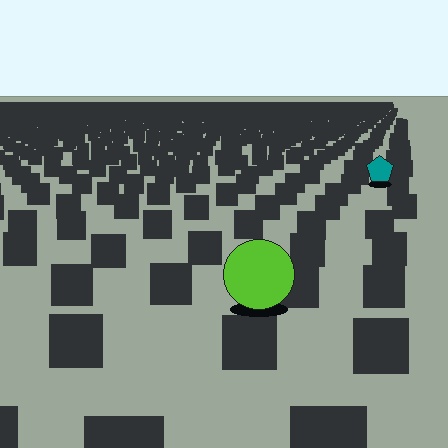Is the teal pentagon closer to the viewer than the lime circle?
No. The lime circle is closer — you can tell from the texture gradient: the ground texture is coarser near it.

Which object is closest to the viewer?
The lime circle is closest. The texture marks near it are larger and more spread out.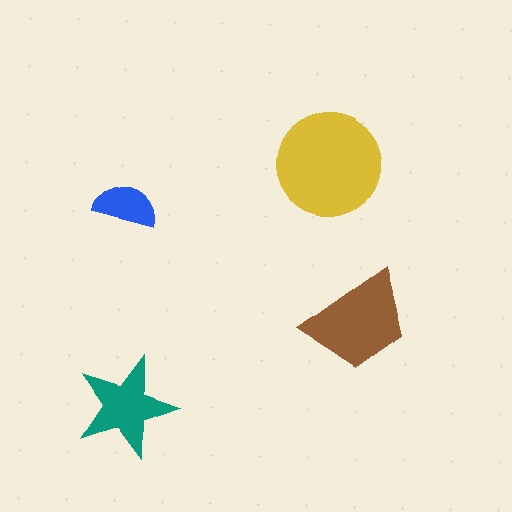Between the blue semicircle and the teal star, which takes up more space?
The teal star.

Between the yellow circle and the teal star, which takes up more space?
The yellow circle.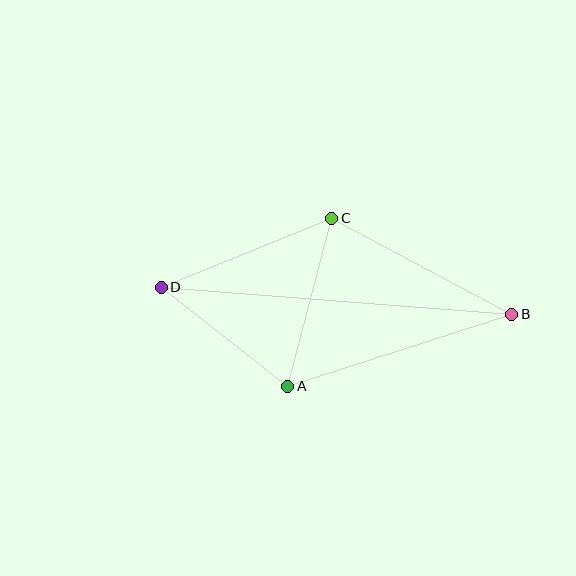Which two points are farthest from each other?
Points B and D are farthest from each other.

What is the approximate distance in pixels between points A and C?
The distance between A and C is approximately 174 pixels.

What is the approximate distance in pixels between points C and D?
The distance between C and D is approximately 184 pixels.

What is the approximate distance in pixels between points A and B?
The distance between A and B is approximately 235 pixels.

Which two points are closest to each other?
Points A and D are closest to each other.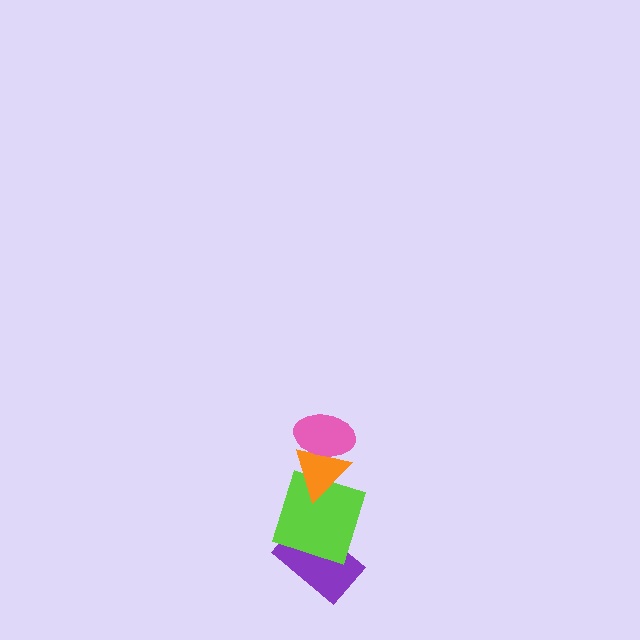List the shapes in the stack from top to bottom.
From top to bottom: the pink ellipse, the orange triangle, the lime square, the purple rectangle.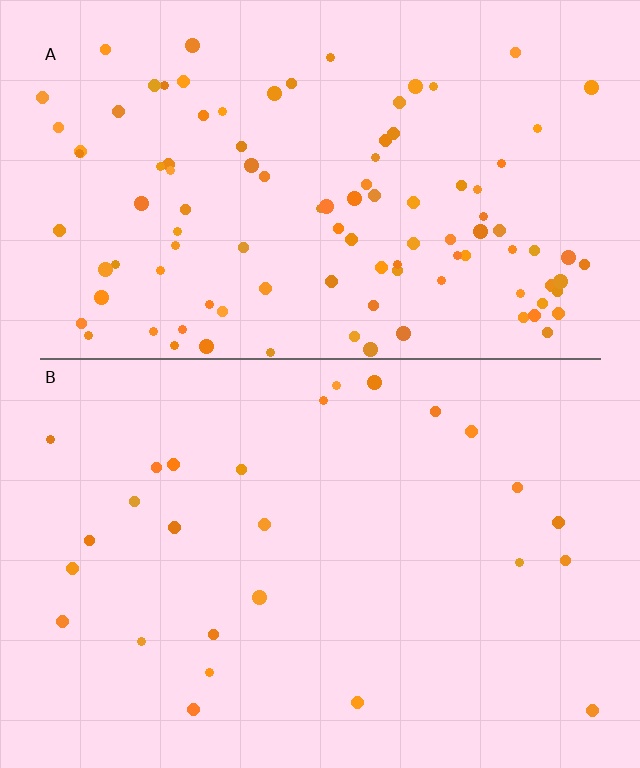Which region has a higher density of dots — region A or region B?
A (the top).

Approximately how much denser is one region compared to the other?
Approximately 4.0× — region A over region B.